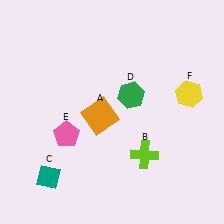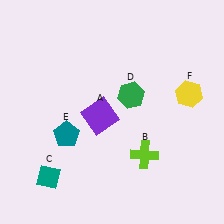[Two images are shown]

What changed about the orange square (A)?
In Image 1, A is orange. In Image 2, it changed to purple.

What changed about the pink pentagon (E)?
In Image 1, E is pink. In Image 2, it changed to teal.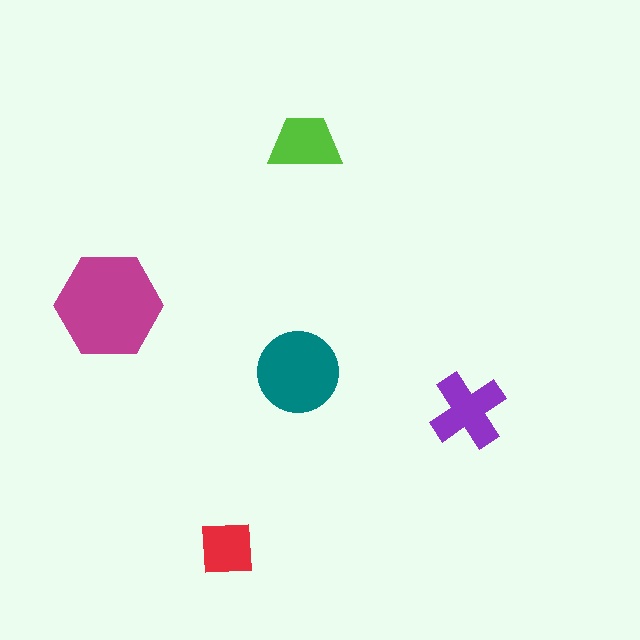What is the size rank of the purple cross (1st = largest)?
3rd.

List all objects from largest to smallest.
The magenta hexagon, the teal circle, the purple cross, the lime trapezoid, the red square.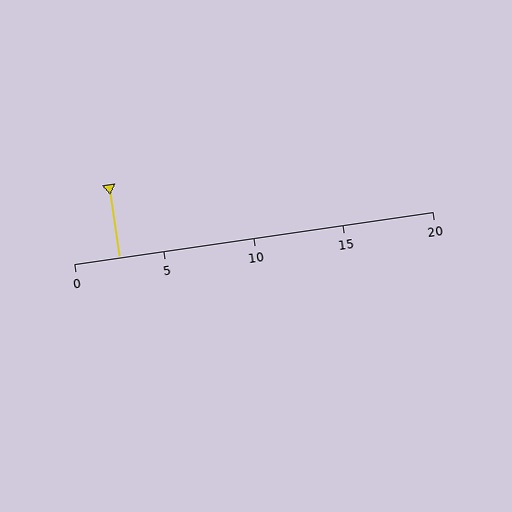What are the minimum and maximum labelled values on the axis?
The axis runs from 0 to 20.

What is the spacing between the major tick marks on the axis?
The major ticks are spaced 5 apart.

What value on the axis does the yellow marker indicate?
The marker indicates approximately 2.5.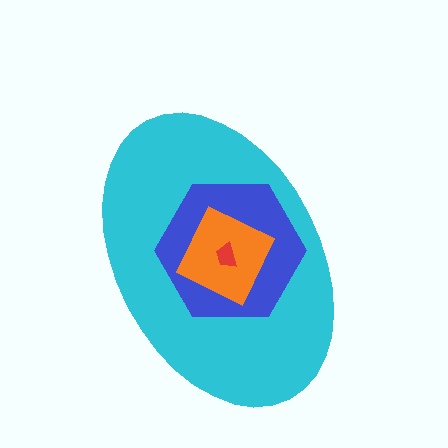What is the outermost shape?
The cyan ellipse.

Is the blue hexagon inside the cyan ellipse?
Yes.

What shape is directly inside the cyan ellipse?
The blue hexagon.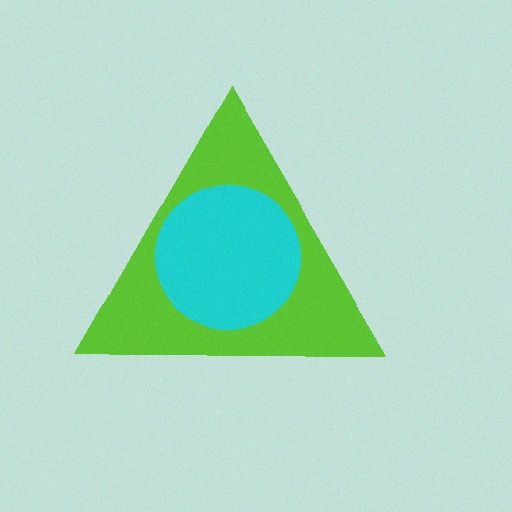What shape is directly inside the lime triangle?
The cyan circle.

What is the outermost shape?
The lime triangle.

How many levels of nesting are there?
2.